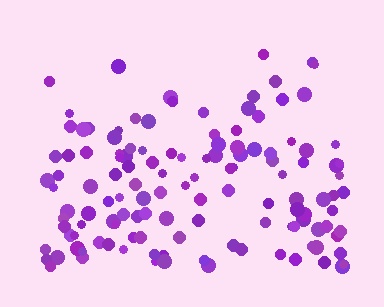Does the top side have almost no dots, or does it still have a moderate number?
Still a moderate number, just noticeably fewer than the bottom.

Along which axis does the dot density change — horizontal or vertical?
Vertical.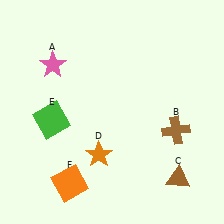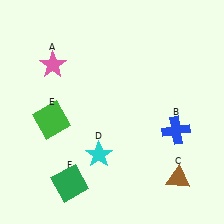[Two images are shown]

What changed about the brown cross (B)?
In Image 1, B is brown. In Image 2, it changed to blue.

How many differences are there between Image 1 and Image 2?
There are 3 differences between the two images.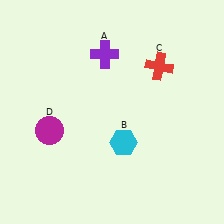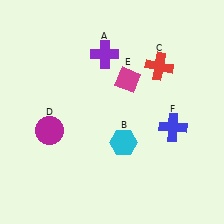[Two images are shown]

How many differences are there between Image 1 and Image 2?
There are 2 differences between the two images.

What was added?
A magenta diamond (E), a blue cross (F) were added in Image 2.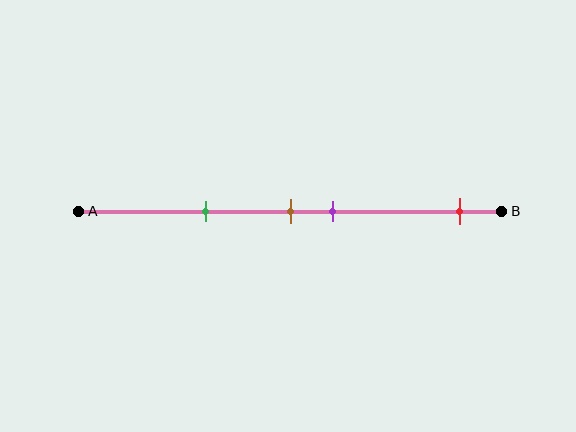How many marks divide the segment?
There are 4 marks dividing the segment.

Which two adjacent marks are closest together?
The brown and purple marks are the closest adjacent pair.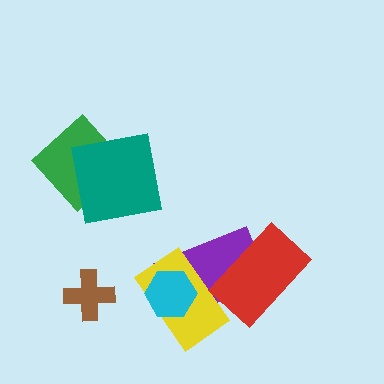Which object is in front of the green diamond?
The teal square is in front of the green diamond.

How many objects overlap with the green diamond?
1 object overlaps with the green diamond.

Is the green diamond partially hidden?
Yes, it is partially covered by another shape.